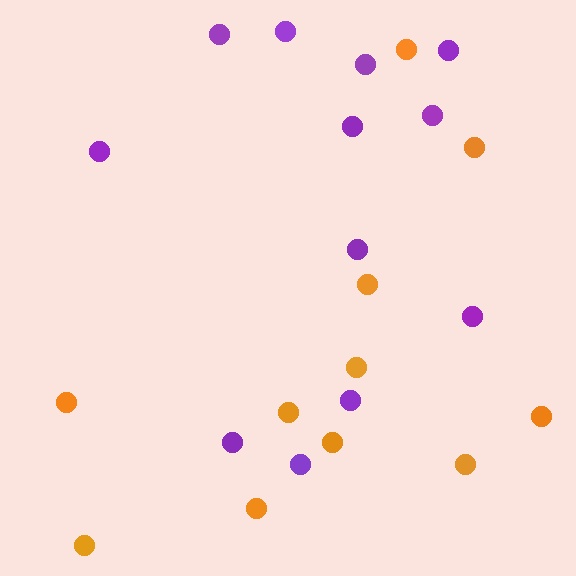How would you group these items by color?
There are 2 groups: one group of orange circles (11) and one group of purple circles (12).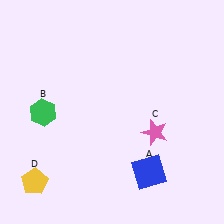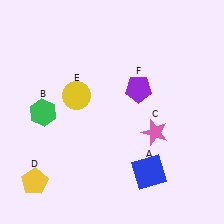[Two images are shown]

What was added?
A yellow circle (E), a purple pentagon (F) were added in Image 2.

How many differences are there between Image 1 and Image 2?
There are 2 differences between the two images.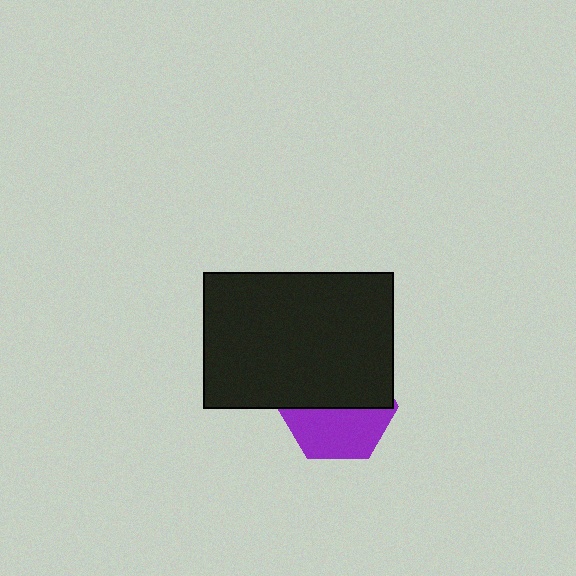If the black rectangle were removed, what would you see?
You would see the complete purple hexagon.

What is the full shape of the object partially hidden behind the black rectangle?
The partially hidden object is a purple hexagon.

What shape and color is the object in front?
The object in front is a black rectangle.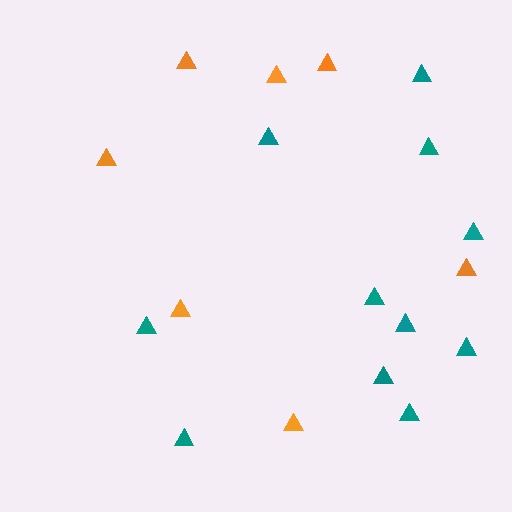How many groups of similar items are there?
There are 2 groups: one group of teal triangles (11) and one group of orange triangles (7).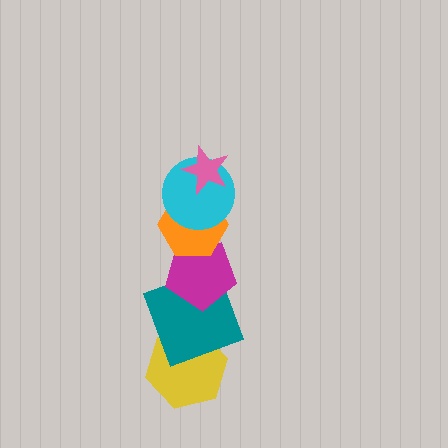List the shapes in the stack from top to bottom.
From top to bottom: the pink star, the cyan circle, the orange hexagon, the magenta pentagon, the teal square, the yellow hexagon.